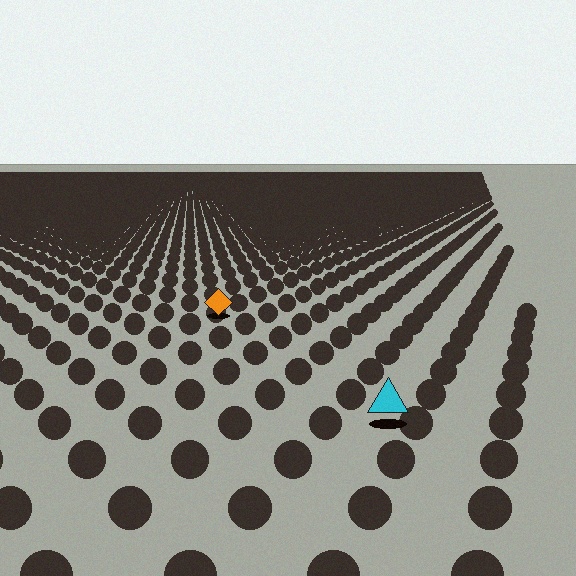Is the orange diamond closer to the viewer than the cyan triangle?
No. The cyan triangle is closer — you can tell from the texture gradient: the ground texture is coarser near it.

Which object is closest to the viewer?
The cyan triangle is closest. The texture marks near it are larger and more spread out.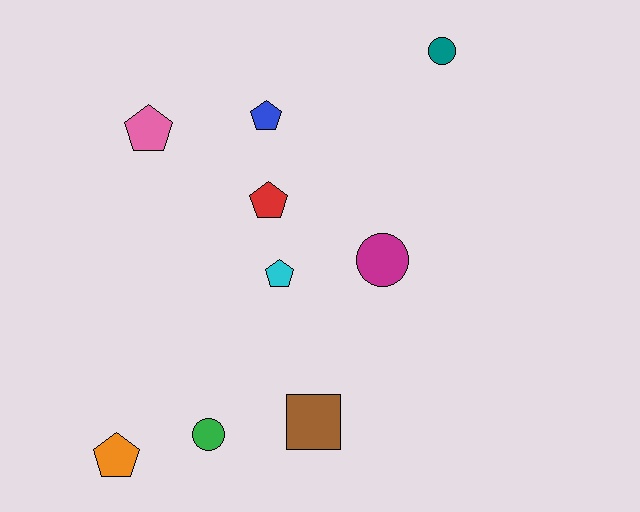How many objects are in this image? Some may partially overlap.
There are 9 objects.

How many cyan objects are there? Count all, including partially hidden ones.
There is 1 cyan object.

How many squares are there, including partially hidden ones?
There is 1 square.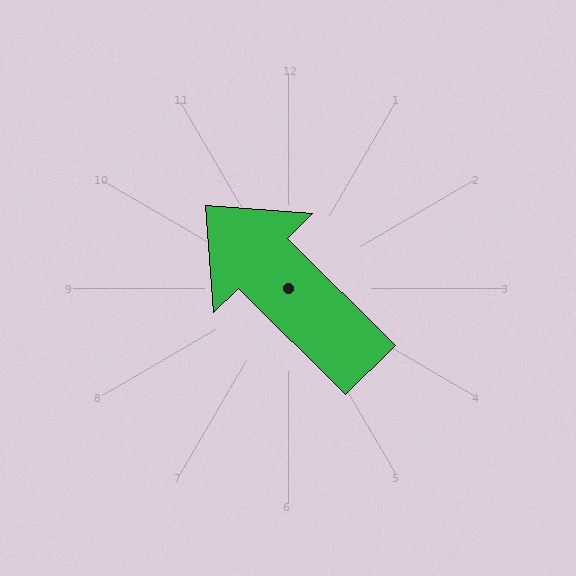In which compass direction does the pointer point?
Northwest.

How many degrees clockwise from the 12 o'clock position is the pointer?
Approximately 315 degrees.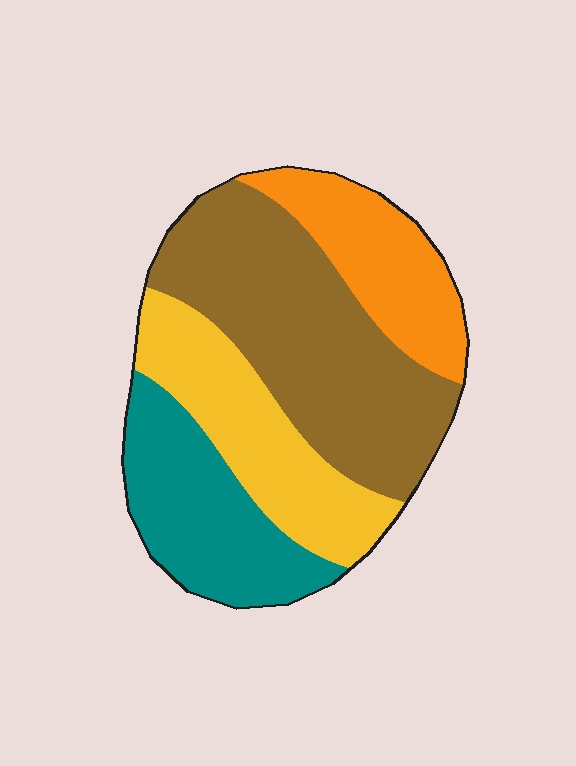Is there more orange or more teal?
Teal.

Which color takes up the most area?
Brown, at roughly 40%.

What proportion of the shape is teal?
Teal takes up about one fifth (1/5) of the shape.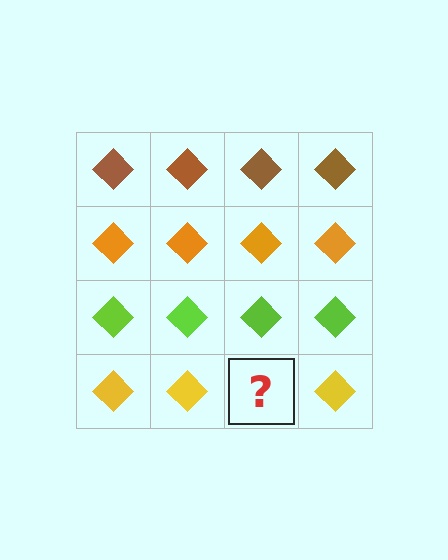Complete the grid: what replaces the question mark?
The question mark should be replaced with a yellow diamond.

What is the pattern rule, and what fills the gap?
The rule is that each row has a consistent color. The gap should be filled with a yellow diamond.